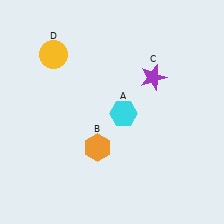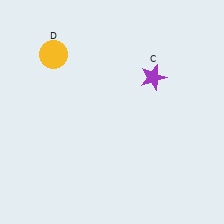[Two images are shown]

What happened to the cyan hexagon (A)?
The cyan hexagon (A) was removed in Image 2. It was in the bottom-right area of Image 1.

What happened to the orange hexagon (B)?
The orange hexagon (B) was removed in Image 2. It was in the bottom-left area of Image 1.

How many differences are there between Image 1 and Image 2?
There are 2 differences between the two images.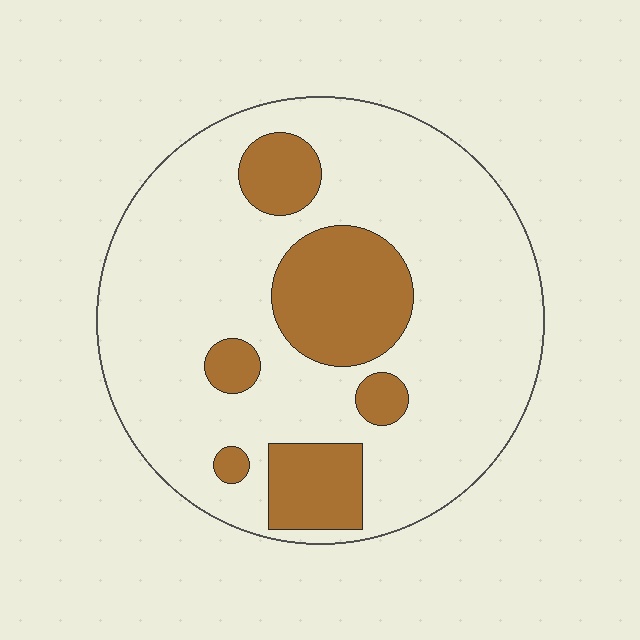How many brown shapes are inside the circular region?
6.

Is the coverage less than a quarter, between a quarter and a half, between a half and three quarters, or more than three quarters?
Less than a quarter.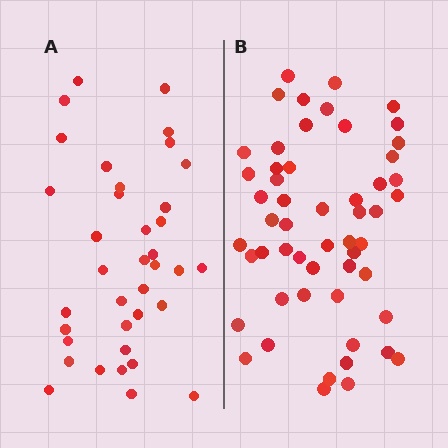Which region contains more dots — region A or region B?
Region B (the right region) has more dots.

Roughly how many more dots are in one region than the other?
Region B has approximately 15 more dots than region A.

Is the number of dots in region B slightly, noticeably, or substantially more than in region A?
Region B has substantially more. The ratio is roughly 1.5 to 1.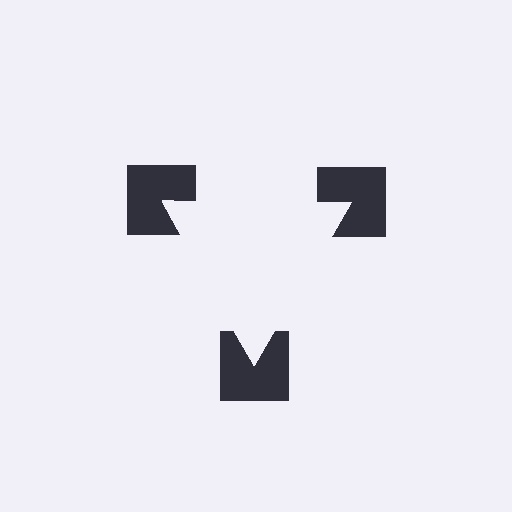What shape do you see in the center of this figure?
An illusory triangle — its edges are inferred from the aligned wedge cuts in the notched squares, not physically drawn.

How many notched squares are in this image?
There are 3 — one at each vertex of the illusory triangle.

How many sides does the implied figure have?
3 sides.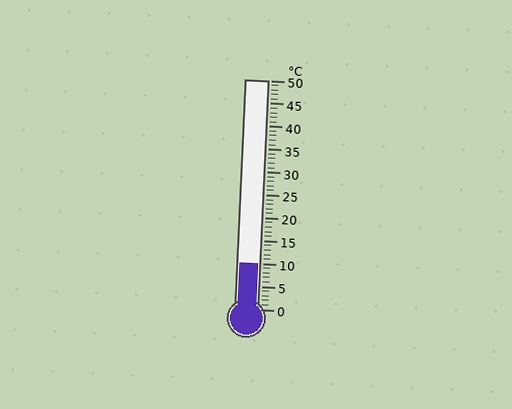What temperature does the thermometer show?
The thermometer shows approximately 10°C.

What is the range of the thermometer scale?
The thermometer scale ranges from 0°C to 50°C.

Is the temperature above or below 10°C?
The temperature is at 10°C.